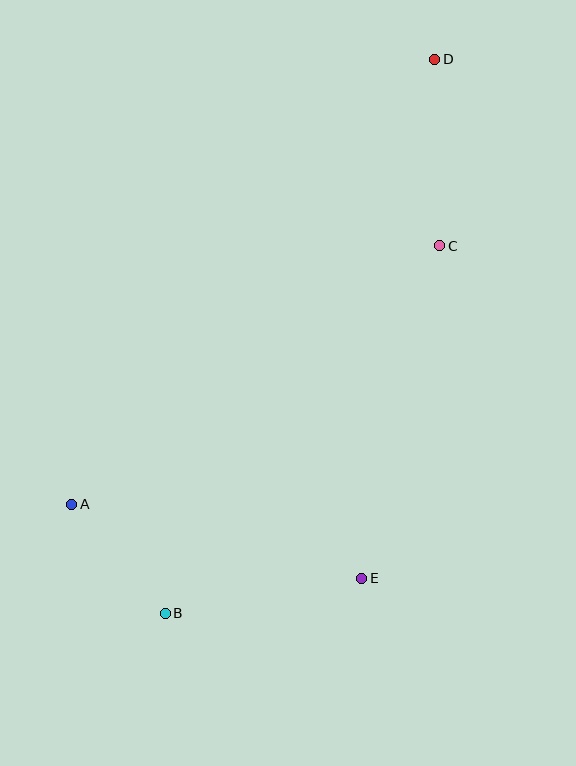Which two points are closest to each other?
Points A and B are closest to each other.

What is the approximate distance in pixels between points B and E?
The distance between B and E is approximately 200 pixels.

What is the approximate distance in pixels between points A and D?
The distance between A and D is approximately 574 pixels.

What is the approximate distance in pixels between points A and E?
The distance between A and E is approximately 299 pixels.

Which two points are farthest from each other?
Points B and D are farthest from each other.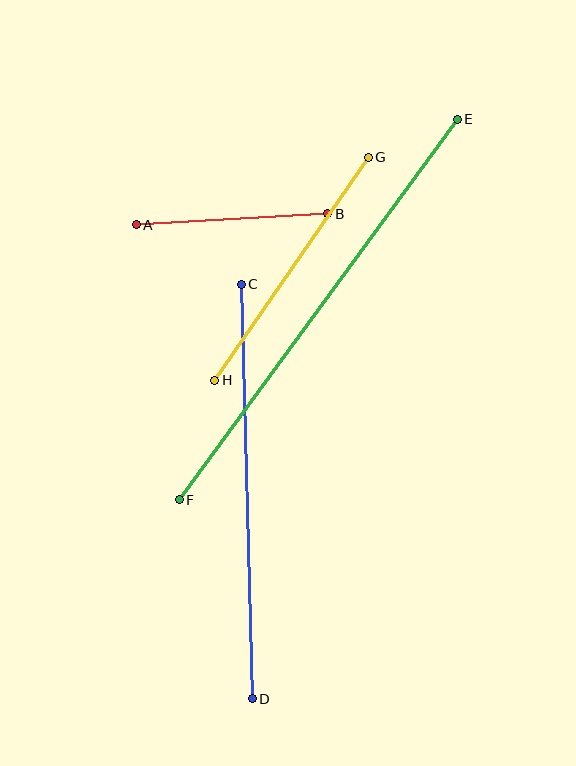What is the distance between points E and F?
The distance is approximately 471 pixels.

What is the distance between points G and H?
The distance is approximately 271 pixels.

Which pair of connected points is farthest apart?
Points E and F are farthest apart.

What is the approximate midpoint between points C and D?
The midpoint is at approximately (247, 491) pixels.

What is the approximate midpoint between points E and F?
The midpoint is at approximately (318, 310) pixels.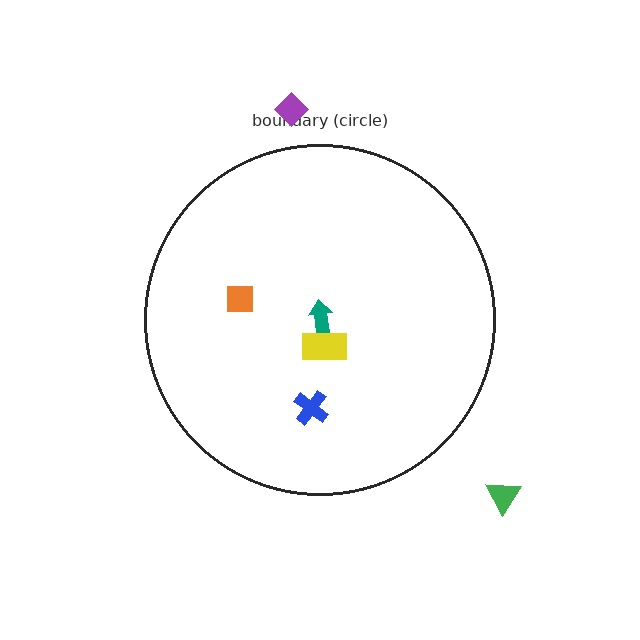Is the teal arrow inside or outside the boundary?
Inside.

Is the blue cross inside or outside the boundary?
Inside.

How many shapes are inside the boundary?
4 inside, 2 outside.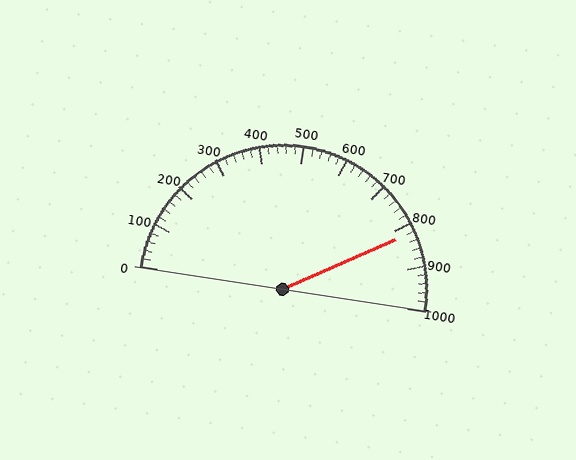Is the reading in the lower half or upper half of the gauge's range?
The reading is in the upper half of the range (0 to 1000).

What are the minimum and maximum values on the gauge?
The gauge ranges from 0 to 1000.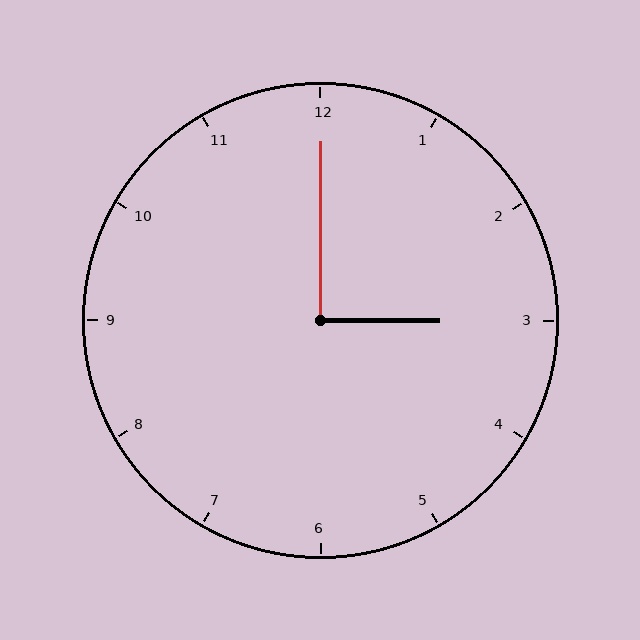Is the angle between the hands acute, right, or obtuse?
It is right.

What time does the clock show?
3:00.